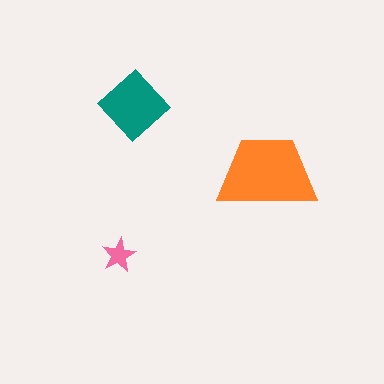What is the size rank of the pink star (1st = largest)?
3rd.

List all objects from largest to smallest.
The orange trapezoid, the teal diamond, the pink star.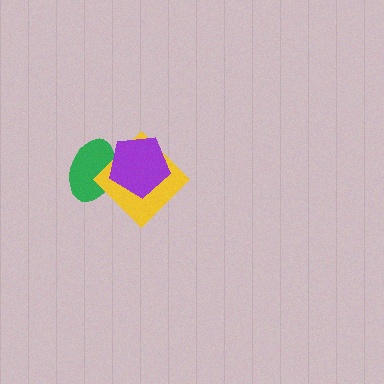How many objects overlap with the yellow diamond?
2 objects overlap with the yellow diamond.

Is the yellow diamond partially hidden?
Yes, it is partially covered by another shape.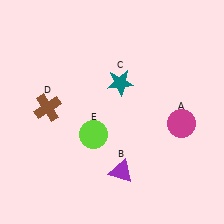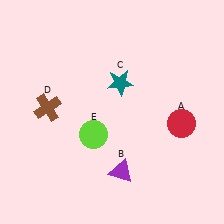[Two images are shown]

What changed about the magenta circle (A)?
In Image 1, A is magenta. In Image 2, it changed to red.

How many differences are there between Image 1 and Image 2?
There is 1 difference between the two images.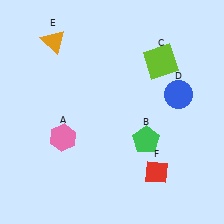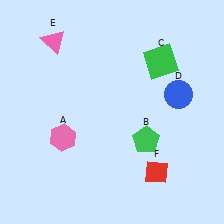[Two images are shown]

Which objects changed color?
C changed from lime to green. E changed from orange to pink.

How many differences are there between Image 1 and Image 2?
There are 2 differences between the two images.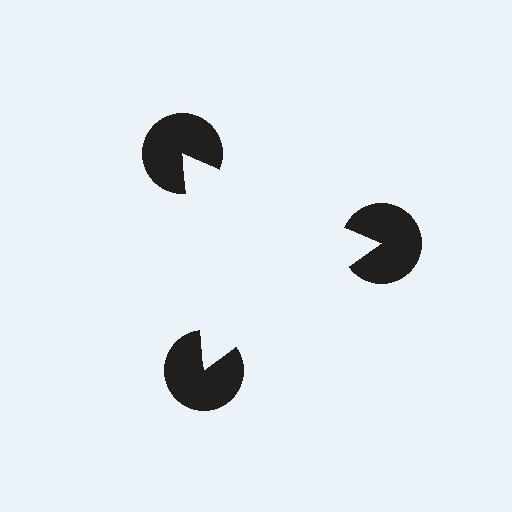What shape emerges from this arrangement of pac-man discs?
An illusory triangle — its edges are inferred from the aligned wedge cuts in the pac-man discs, not physically drawn.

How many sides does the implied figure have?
3 sides.